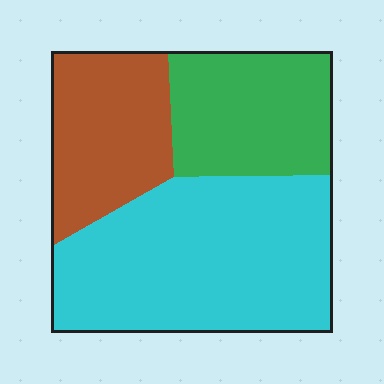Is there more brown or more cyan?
Cyan.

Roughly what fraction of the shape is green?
Green covers around 25% of the shape.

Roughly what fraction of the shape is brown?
Brown takes up about one quarter (1/4) of the shape.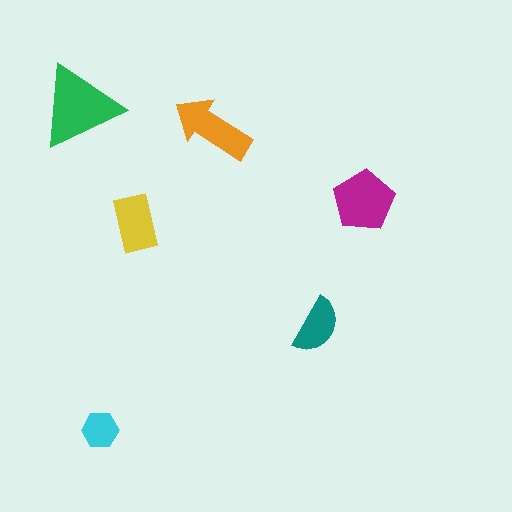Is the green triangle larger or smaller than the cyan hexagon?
Larger.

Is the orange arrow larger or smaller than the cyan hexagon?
Larger.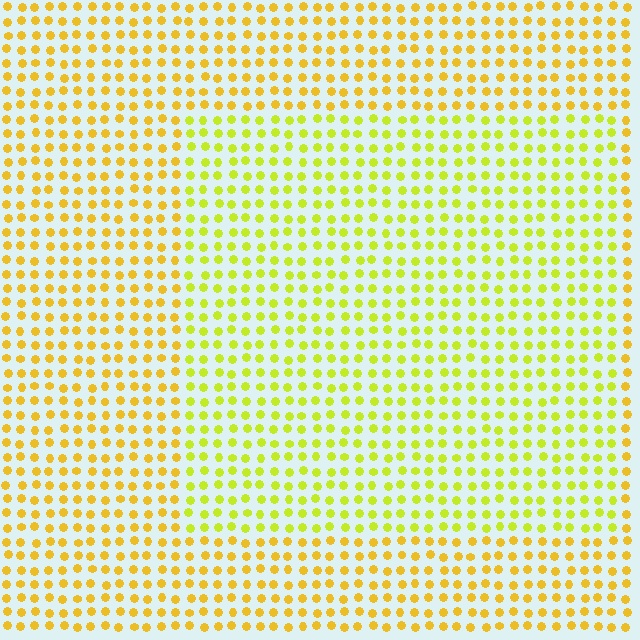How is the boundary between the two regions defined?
The boundary is defined purely by a slight shift in hue (about 26 degrees). Spacing, size, and orientation are identical on both sides.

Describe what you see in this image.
The image is filled with small yellow elements in a uniform arrangement. A rectangle-shaped region is visible where the elements are tinted to a slightly different hue, forming a subtle color boundary.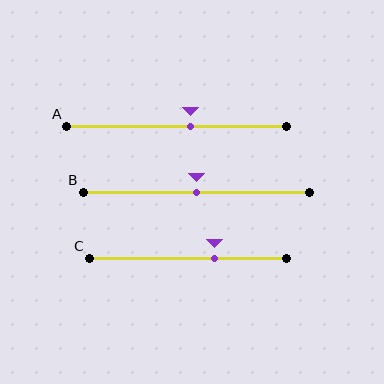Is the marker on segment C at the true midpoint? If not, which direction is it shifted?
No, the marker on segment C is shifted to the right by about 14% of the segment length.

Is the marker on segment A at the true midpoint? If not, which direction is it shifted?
No, the marker on segment A is shifted to the right by about 6% of the segment length.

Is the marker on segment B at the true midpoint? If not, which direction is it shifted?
Yes, the marker on segment B is at the true midpoint.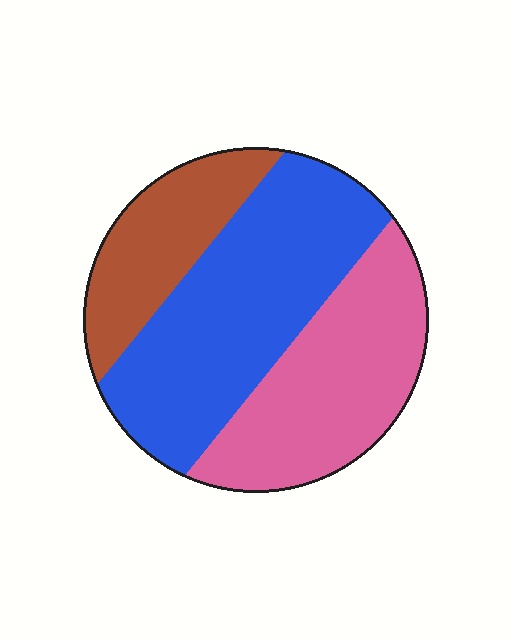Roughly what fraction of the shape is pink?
Pink takes up between a quarter and a half of the shape.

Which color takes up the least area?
Brown, at roughly 20%.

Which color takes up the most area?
Blue, at roughly 45%.